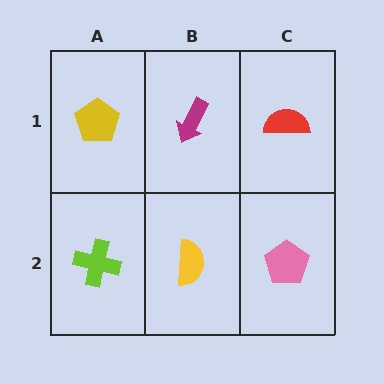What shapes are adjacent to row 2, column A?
A yellow pentagon (row 1, column A), a yellow semicircle (row 2, column B).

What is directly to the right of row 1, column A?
A magenta arrow.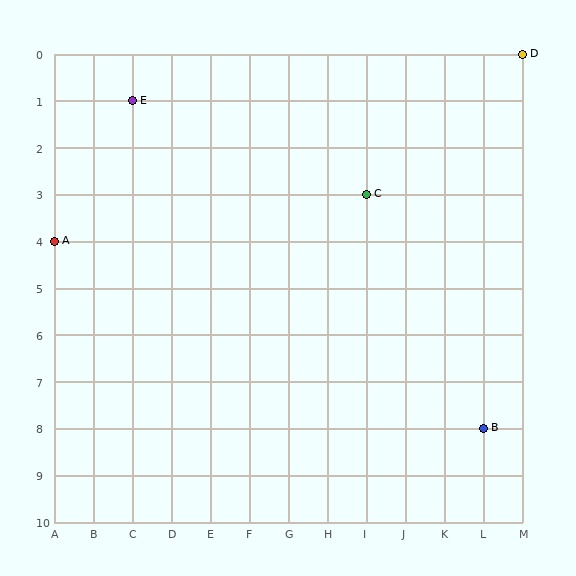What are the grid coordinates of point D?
Point D is at grid coordinates (M, 0).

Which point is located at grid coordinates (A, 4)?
Point A is at (A, 4).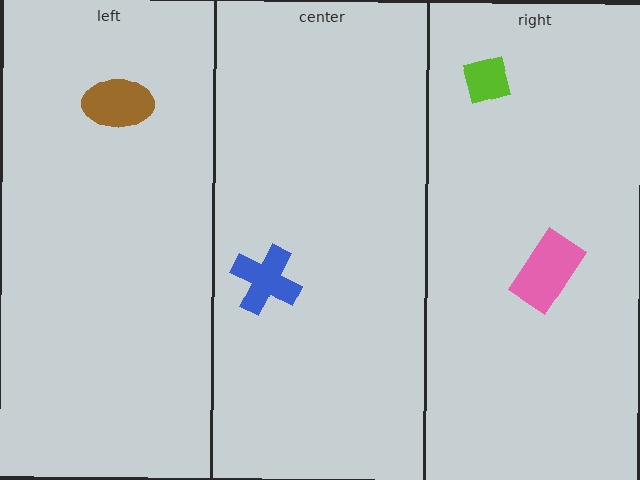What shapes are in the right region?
The lime square, the pink rectangle.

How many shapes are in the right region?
2.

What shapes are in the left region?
The brown ellipse.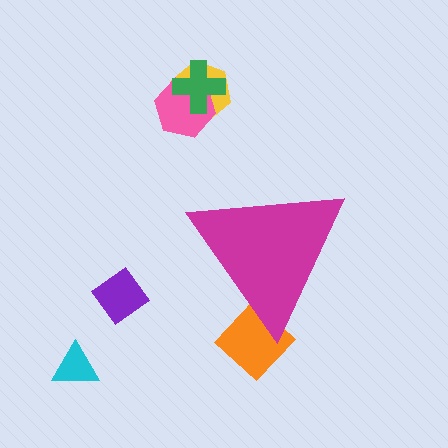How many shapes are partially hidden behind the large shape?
1 shape is partially hidden.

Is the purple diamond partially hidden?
No, the purple diamond is fully visible.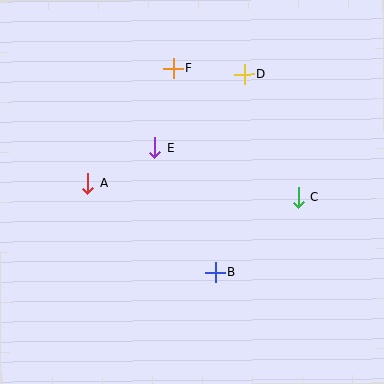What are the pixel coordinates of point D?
Point D is at (244, 74).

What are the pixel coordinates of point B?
Point B is at (215, 272).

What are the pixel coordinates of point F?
Point F is at (173, 69).